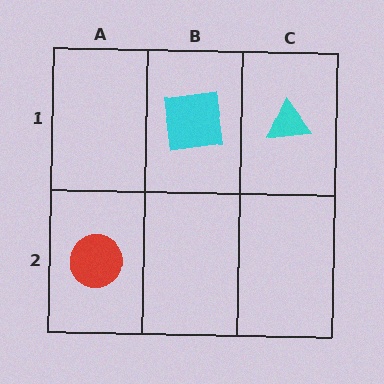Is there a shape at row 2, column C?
No, that cell is empty.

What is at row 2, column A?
A red circle.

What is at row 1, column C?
A cyan triangle.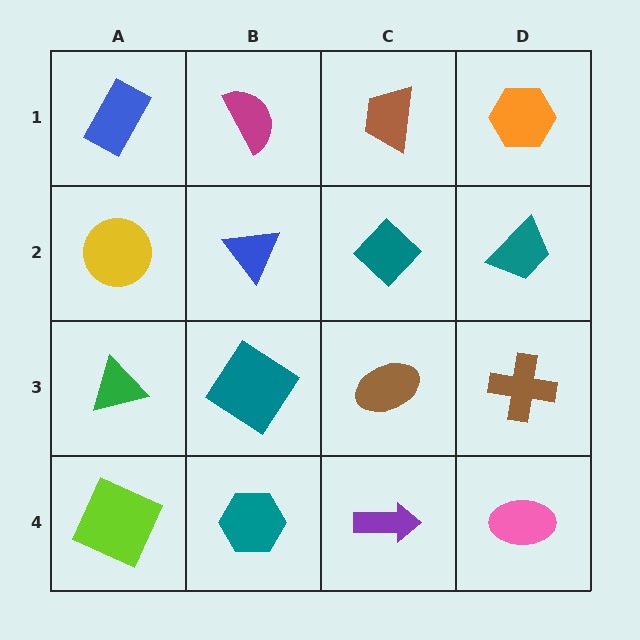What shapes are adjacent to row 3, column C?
A teal diamond (row 2, column C), a purple arrow (row 4, column C), a teal diamond (row 3, column B), a brown cross (row 3, column D).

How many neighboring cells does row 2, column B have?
4.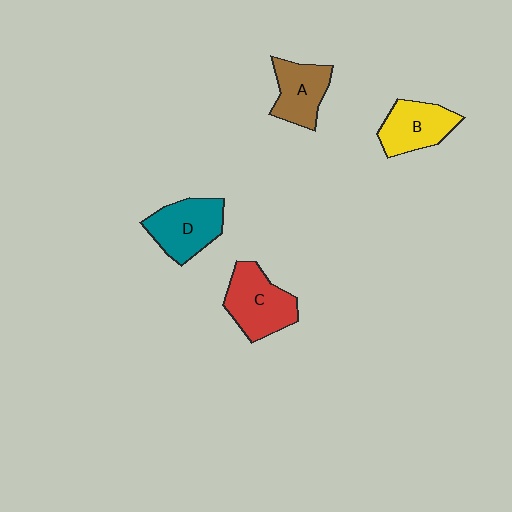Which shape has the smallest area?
Shape A (brown).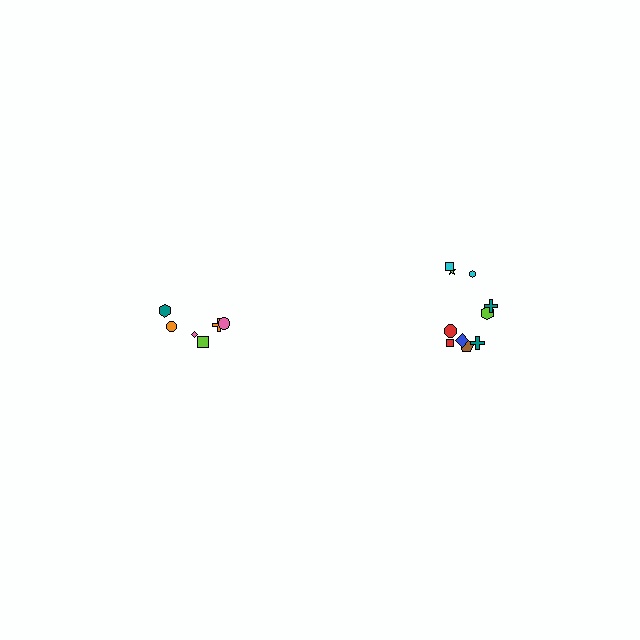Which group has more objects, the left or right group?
The right group.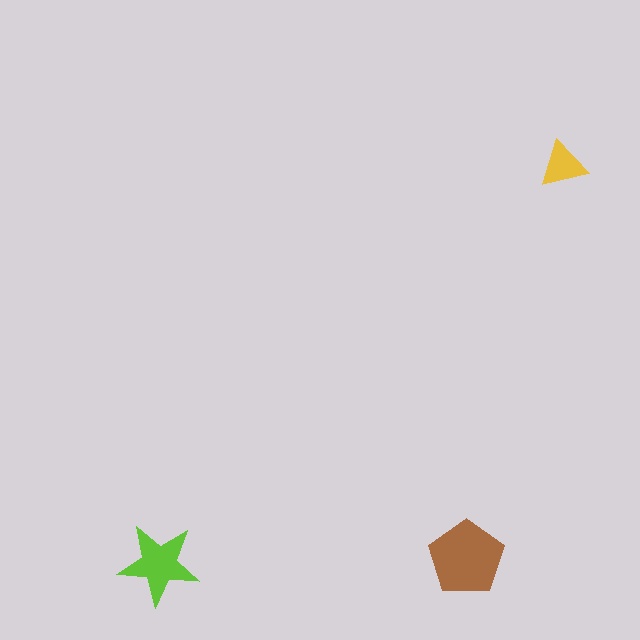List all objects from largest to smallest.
The brown pentagon, the lime star, the yellow triangle.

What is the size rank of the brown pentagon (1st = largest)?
1st.